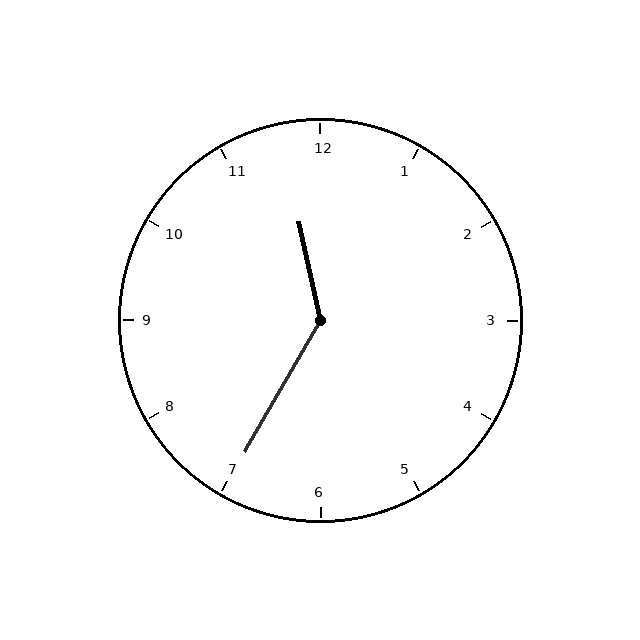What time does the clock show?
11:35.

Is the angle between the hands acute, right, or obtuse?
It is obtuse.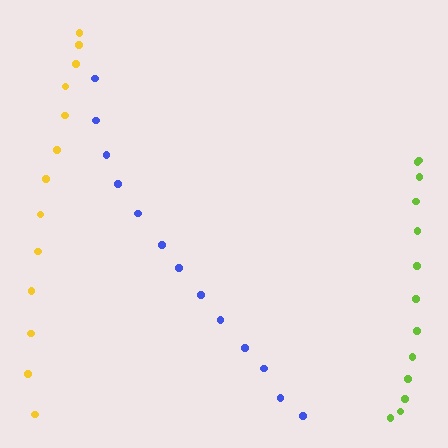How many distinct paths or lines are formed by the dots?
There are 3 distinct paths.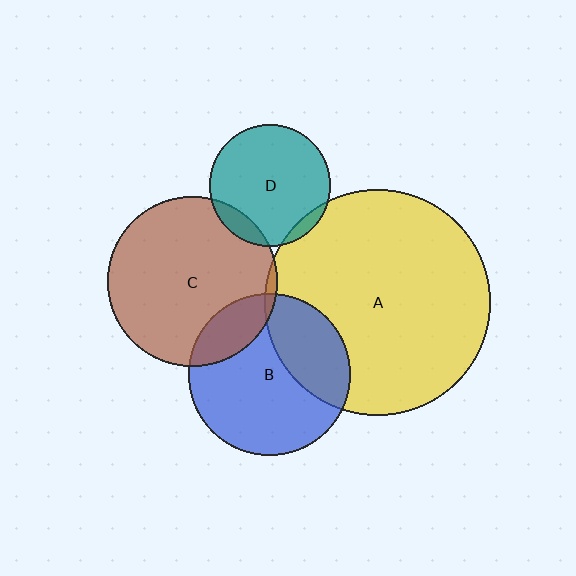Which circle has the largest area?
Circle A (yellow).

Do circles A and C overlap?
Yes.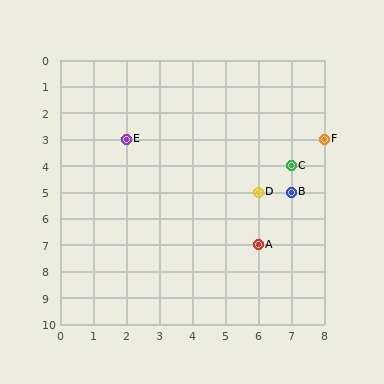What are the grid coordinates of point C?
Point C is at grid coordinates (7, 4).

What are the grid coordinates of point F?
Point F is at grid coordinates (8, 3).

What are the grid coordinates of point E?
Point E is at grid coordinates (2, 3).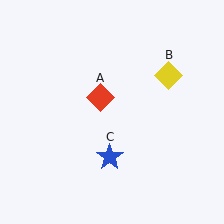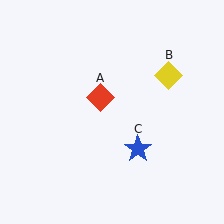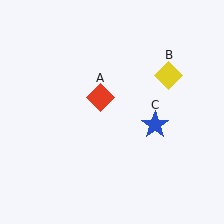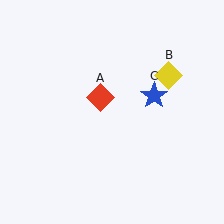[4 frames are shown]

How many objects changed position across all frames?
1 object changed position: blue star (object C).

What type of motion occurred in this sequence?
The blue star (object C) rotated counterclockwise around the center of the scene.